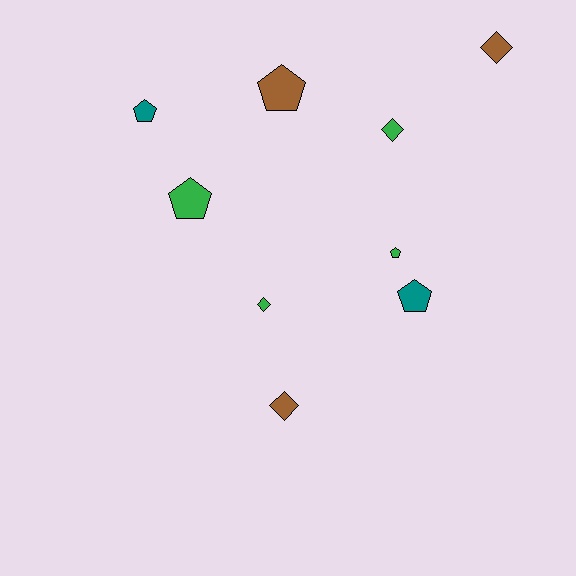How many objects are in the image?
There are 9 objects.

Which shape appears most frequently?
Pentagon, with 5 objects.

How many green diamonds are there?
There are 2 green diamonds.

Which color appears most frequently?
Green, with 4 objects.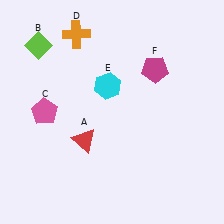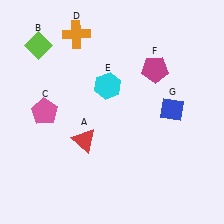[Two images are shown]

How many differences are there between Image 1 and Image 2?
There is 1 difference between the two images.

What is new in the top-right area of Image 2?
A blue diamond (G) was added in the top-right area of Image 2.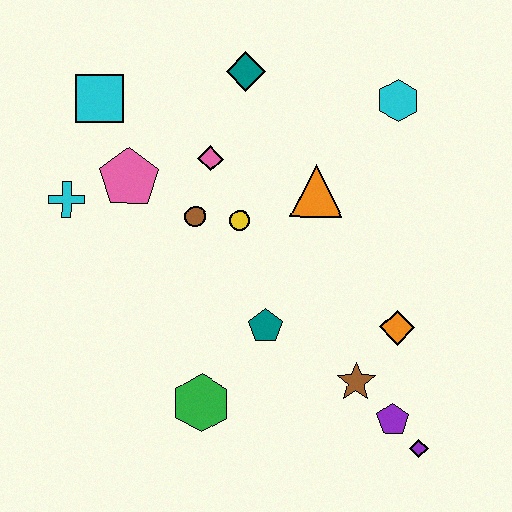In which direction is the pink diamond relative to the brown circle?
The pink diamond is above the brown circle.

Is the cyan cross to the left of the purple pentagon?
Yes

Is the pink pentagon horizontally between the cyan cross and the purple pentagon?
Yes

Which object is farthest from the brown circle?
The purple diamond is farthest from the brown circle.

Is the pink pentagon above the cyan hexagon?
No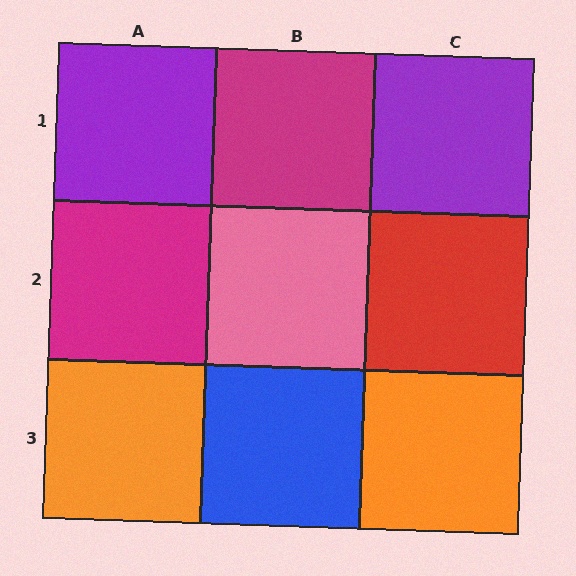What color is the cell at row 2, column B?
Pink.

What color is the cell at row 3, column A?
Orange.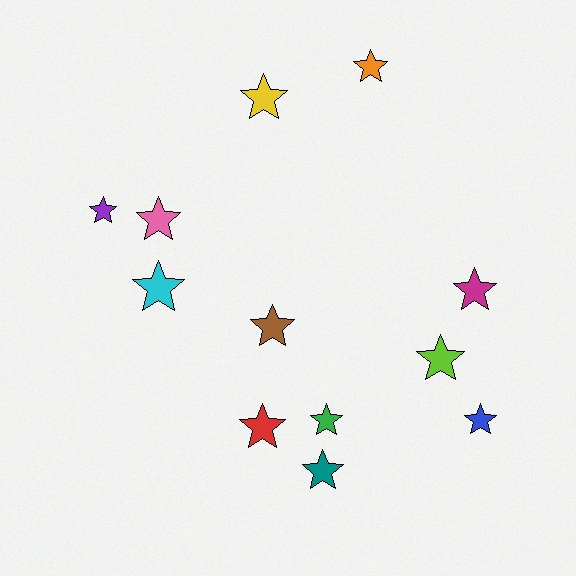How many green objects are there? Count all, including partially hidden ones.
There is 1 green object.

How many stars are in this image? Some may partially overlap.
There are 12 stars.